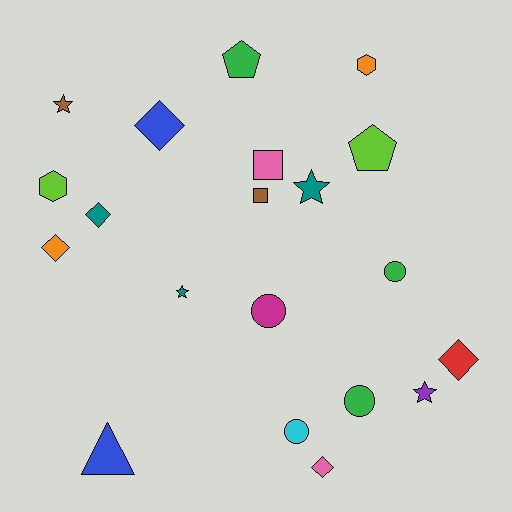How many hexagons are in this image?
There are 2 hexagons.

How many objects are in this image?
There are 20 objects.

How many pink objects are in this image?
There are 2 pink objects.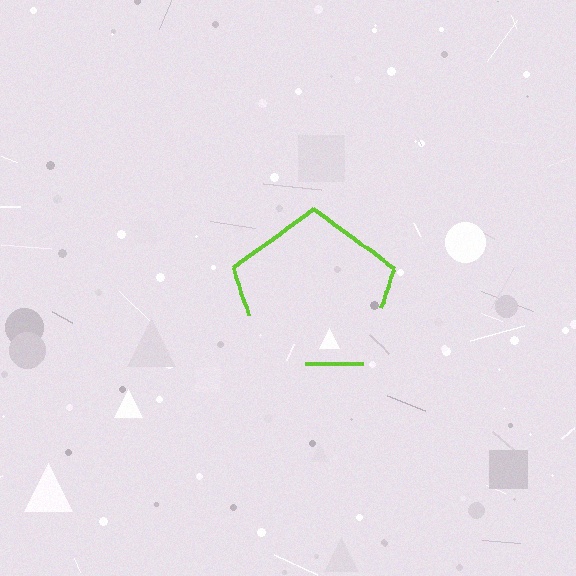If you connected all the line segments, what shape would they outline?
They would outline a pentagon.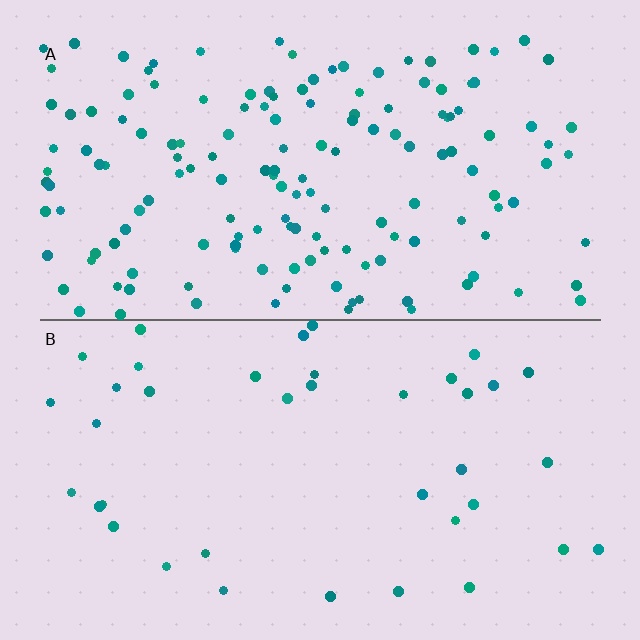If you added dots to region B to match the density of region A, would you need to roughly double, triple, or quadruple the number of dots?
Approximately quadruple.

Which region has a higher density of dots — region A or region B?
A (the top).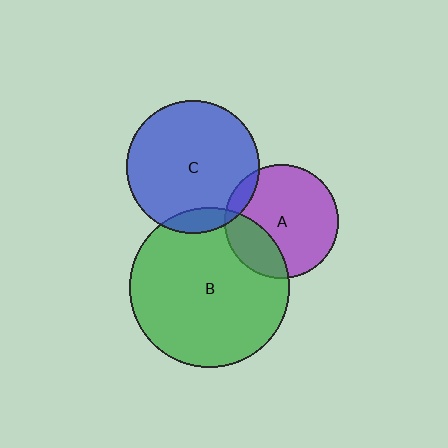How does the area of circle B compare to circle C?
Approximately 1.5 times.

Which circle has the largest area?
Circle B (green).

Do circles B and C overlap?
Yes.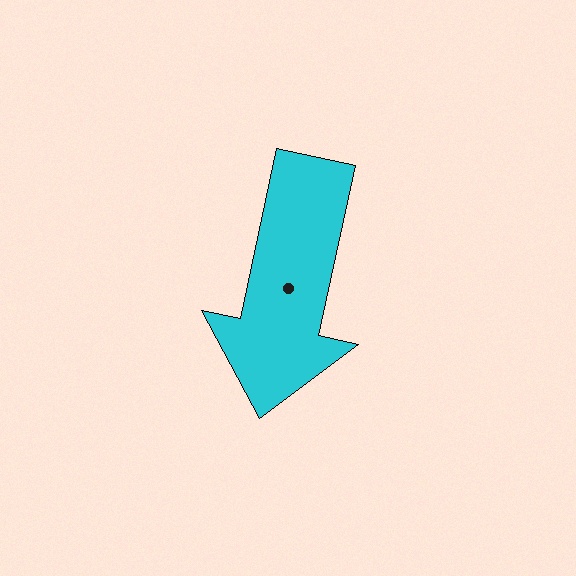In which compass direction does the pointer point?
South.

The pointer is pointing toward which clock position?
Roughly 6 o'clock.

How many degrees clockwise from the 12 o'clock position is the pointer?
Approximately 192 degrees.